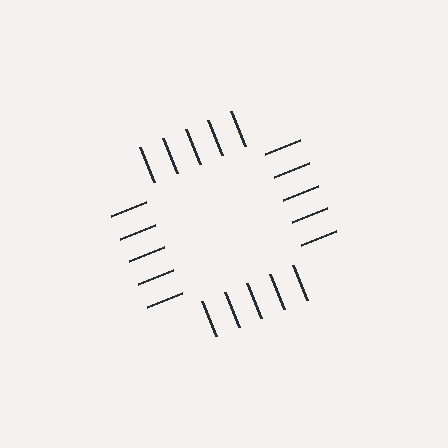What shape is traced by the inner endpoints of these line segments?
An illusory square — the line segments terminate on its edges but no continuous stroke is drawn.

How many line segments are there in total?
20 — 5 along each of the 4 edges.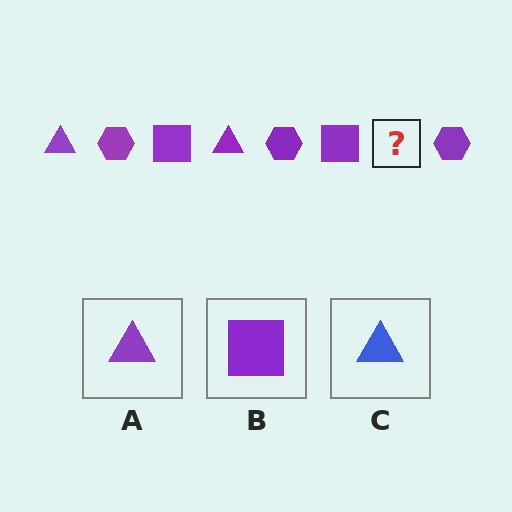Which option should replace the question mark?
Option A.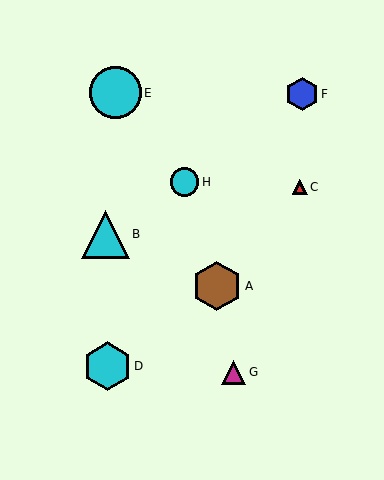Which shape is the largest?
The cyan circle (labeled E) is the largest.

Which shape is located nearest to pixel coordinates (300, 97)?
The blue hexagon (labeled F) at (302, 94) is nearest to that location.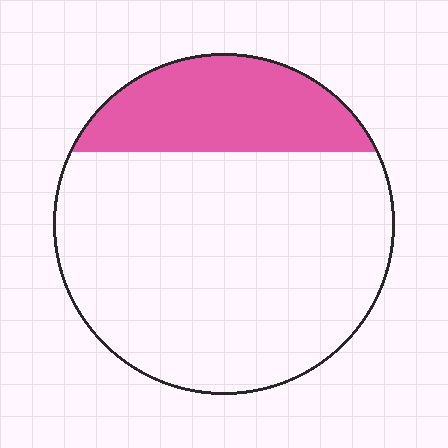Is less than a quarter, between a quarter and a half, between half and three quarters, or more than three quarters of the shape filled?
Less than a quarter.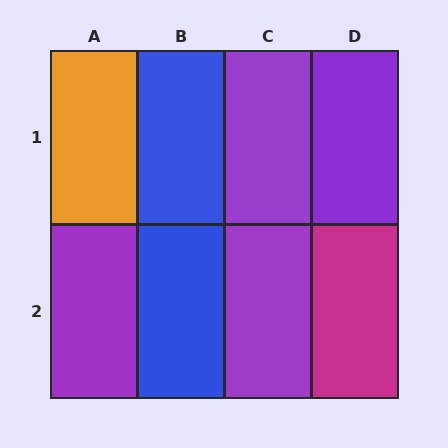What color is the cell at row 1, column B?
Blue.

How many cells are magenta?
1 cell is magenta.